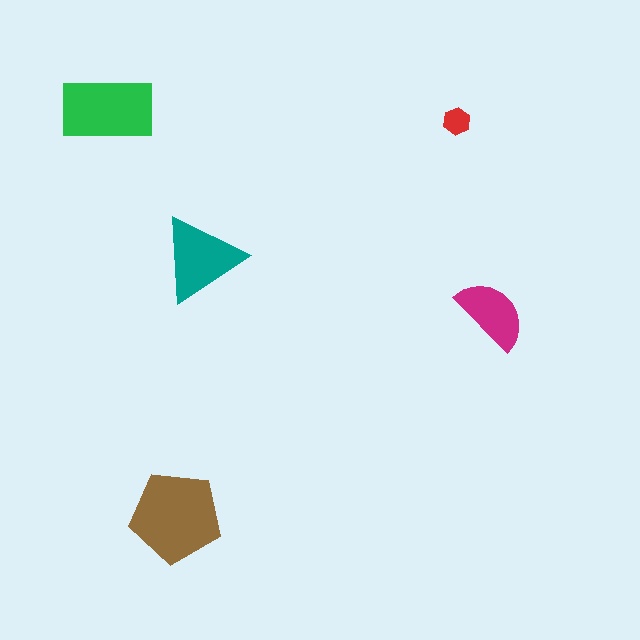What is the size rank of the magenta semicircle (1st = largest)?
4th.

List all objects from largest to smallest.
The brown pentagon, the green rectangle, the teal triangle, the magenta semicircle, the red hexagon.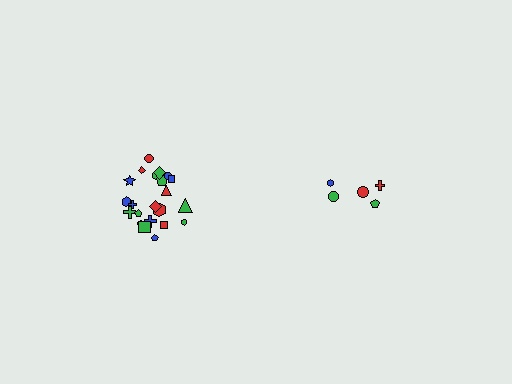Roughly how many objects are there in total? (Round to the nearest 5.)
Roughly 25 objects in total.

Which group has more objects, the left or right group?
The left group.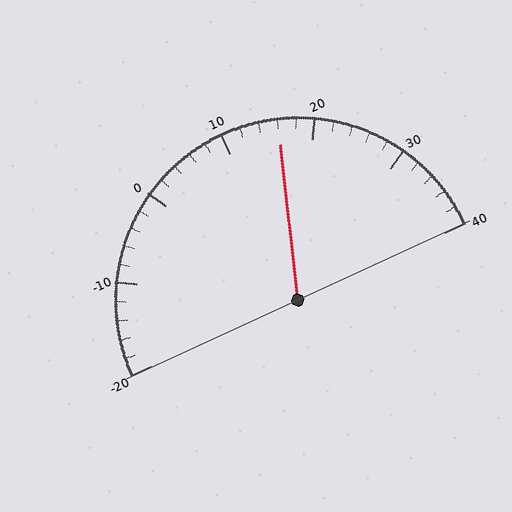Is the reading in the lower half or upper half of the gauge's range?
The reading is in the upper half of the range (-20 to 40).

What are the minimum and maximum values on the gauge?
The gauge ranges from -20 to 40.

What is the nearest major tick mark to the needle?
The nearest major tick mark is 20.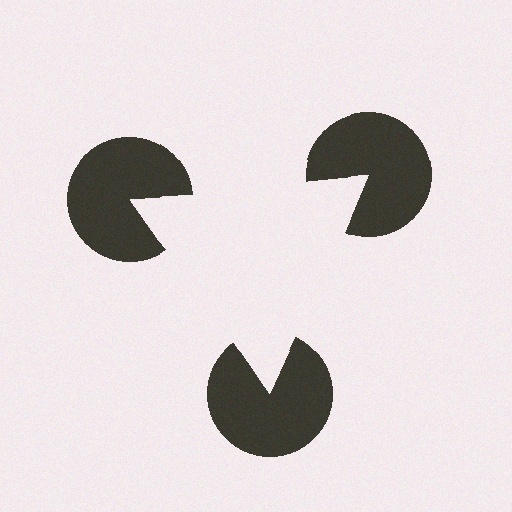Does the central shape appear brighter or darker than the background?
It typically appears slightly brighter than the background, even though no actual brightness change is drawn.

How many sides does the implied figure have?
3 sides.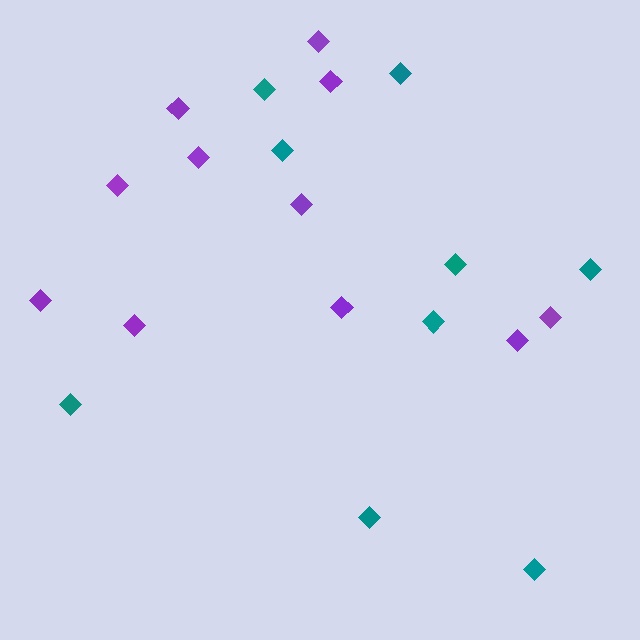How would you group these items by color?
There are 2 groups: one group of purple diamonds (11) and one group of teal diamonds (9).